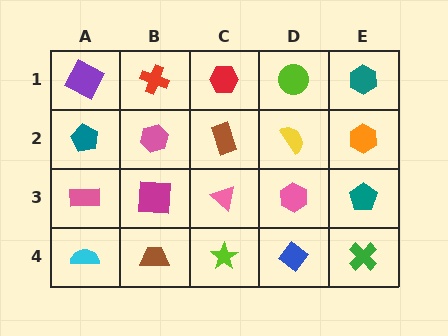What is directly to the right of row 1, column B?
A red hexagon.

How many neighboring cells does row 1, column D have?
3.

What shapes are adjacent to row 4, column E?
A teal pentagon (row 3, column E), a blue diamond (row 4, column D).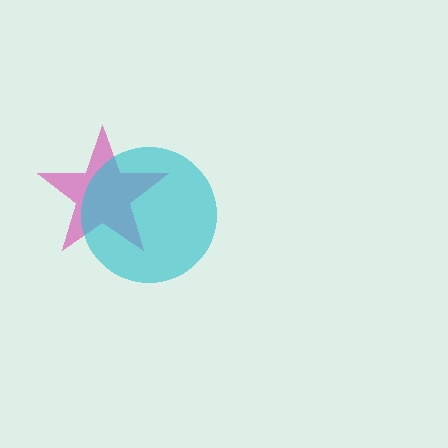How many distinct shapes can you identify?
There are 2 distinct shapes: a magenta star, a cyan circle.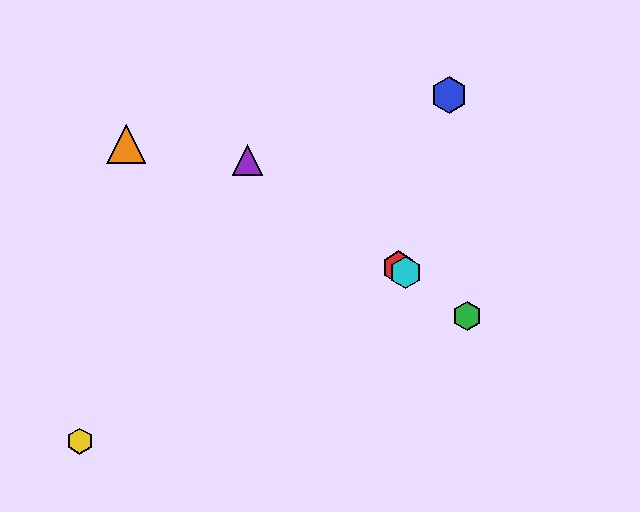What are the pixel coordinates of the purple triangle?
The purple triangle is at (247, 160).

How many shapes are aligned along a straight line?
4 shapes (the red hexagon, the green hexagon, the purple triangle, the cyan hexagon) are aligned along a straight line.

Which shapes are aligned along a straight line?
The red hexagon, the green hexagon, the purple triangle, the cyan hexagon are aligned along a straight line.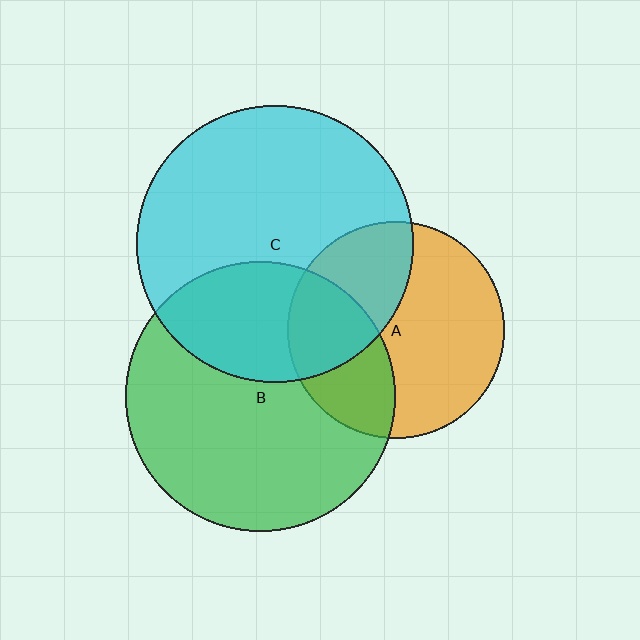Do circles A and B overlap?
Yes.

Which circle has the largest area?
Circle C (cyan).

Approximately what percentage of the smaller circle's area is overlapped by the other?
Approximately 35%.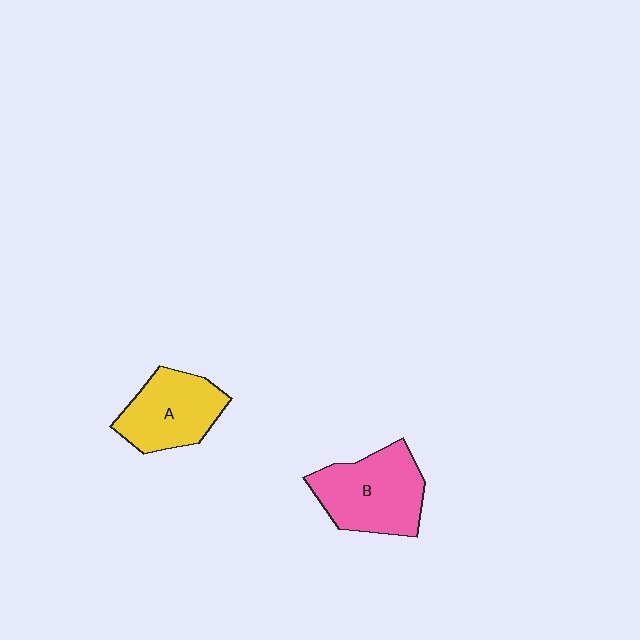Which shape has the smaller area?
Shape A (yellow).